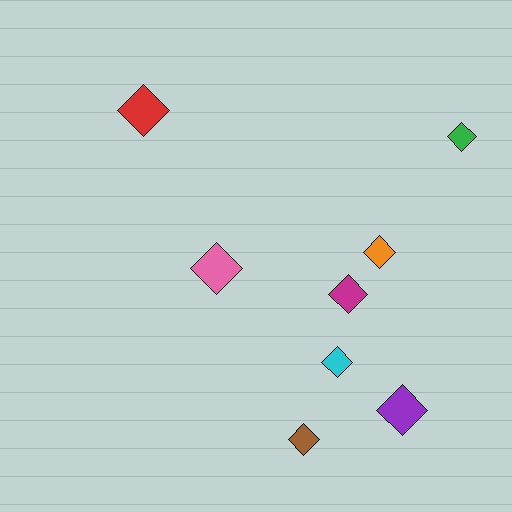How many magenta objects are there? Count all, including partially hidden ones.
There is 1 magenta object.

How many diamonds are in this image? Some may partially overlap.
There are 8 diamonds.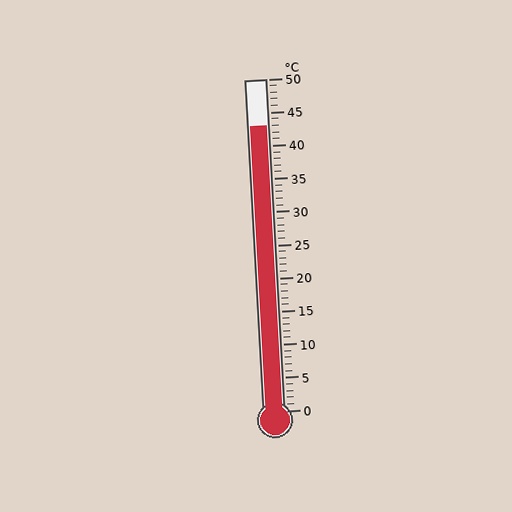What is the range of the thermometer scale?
The thermometer scale ranges from 0°C to 50°C.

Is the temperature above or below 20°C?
The temperature is above 20°C.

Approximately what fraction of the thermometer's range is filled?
The thermometer is filled to approximately 85% of its range.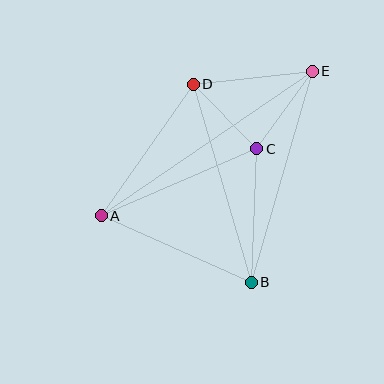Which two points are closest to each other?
Points C and D are closest to each other.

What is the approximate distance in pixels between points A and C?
The distance between A and C is approximately 169 pixels.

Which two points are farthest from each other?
Points A and E are farthest from each other.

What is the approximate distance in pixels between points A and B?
The distance between A and B is approximately 164 pixels.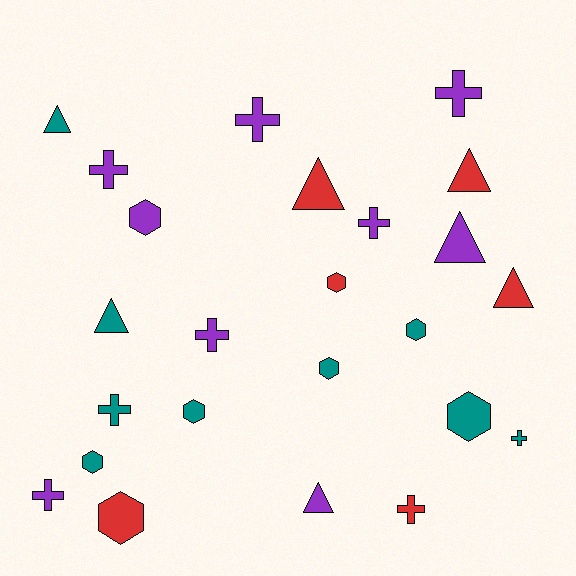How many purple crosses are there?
There are 6 purple crosses.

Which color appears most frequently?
Teal, with 9 objects.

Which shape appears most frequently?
Cross, with 9 objects.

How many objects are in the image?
There are 24 objects.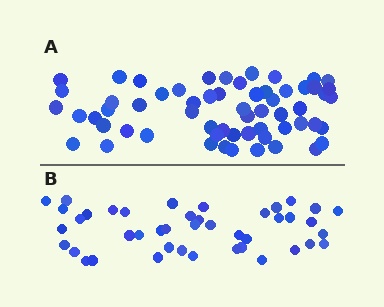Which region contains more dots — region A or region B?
Region A (the top region) has more dots.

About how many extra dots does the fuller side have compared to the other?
Region A has approximately 15 more dots than region B.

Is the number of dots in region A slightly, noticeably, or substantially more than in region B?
Region A has noticeably more, but not dramatically so. The ratio is roughly 1.4 to 1.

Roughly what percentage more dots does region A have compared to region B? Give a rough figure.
About 40% more.